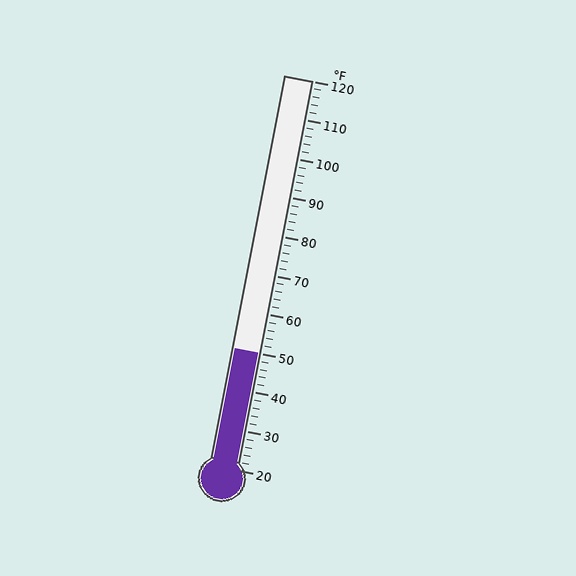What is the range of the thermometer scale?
The thermometer scale ranges from 20°F to 120°F.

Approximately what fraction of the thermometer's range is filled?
The thermometer is filled to approximately 30% of its range.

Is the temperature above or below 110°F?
The temperature is below 110°F.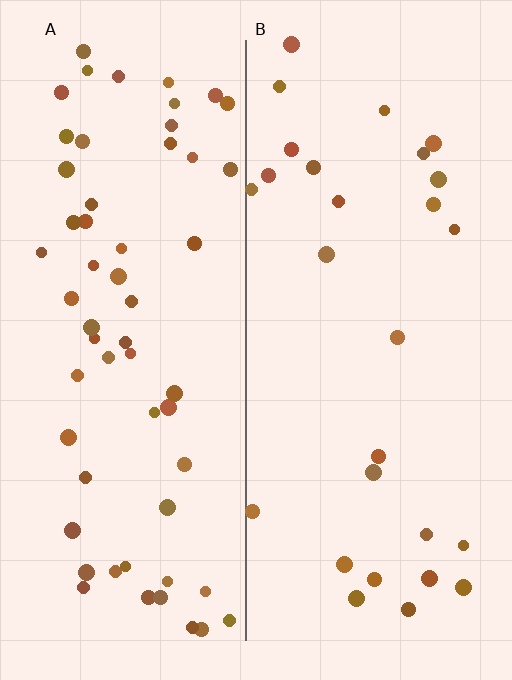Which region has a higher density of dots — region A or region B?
A (the left).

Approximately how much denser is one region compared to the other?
Approximately 2.1× — region A over region B.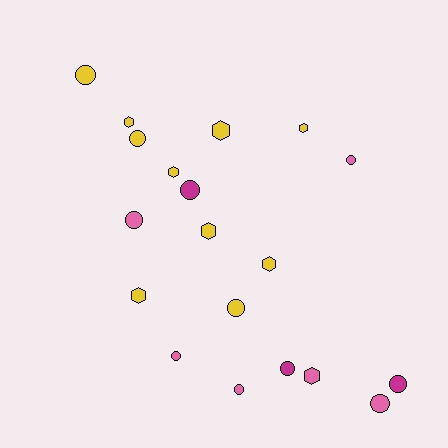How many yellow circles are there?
There are 3 yellow circles.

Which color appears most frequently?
Yellow, with 10 objects.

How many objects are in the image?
There are 19 objects.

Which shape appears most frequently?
Circle, with 11 objects.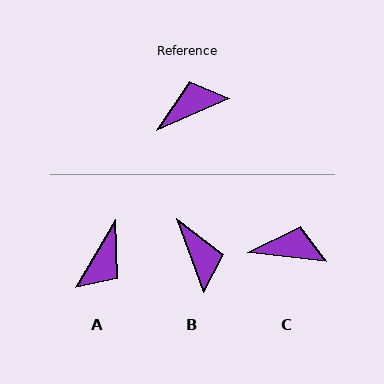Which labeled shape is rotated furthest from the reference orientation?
A, about 144 degrees away.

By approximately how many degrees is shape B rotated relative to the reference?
Approximately 93 degrees clockwise.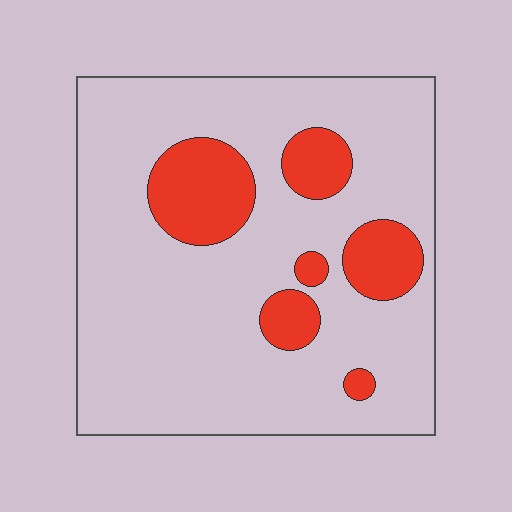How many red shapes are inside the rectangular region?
6.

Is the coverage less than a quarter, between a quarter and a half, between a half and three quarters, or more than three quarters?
Less than a quarter.